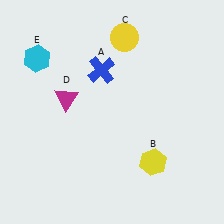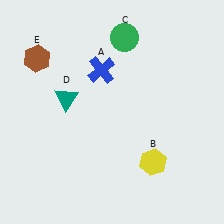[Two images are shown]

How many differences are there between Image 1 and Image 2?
There are 3 differences between the two images.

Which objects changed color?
C changed from yellow to green. D changed from magenta to teal. E changed from cyan to brown.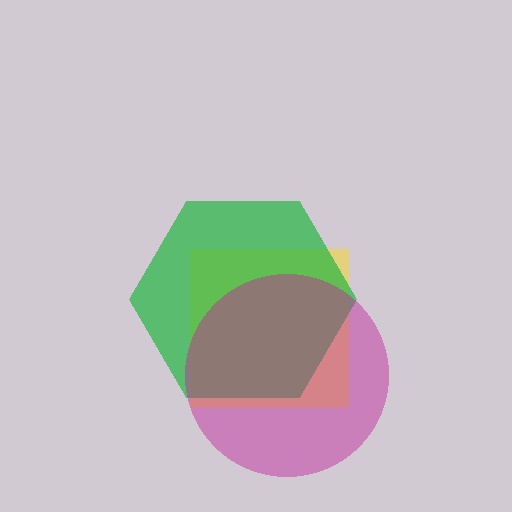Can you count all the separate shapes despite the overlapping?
Yes, there are 3 separate shapes.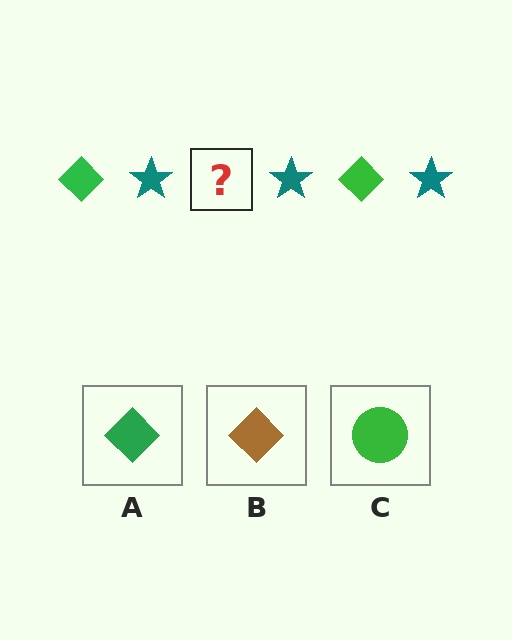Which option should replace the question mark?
Option A.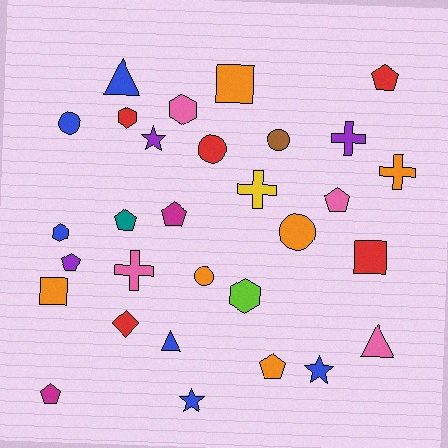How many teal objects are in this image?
There is 1 teal object.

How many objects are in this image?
There are 30 objects.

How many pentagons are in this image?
There are 7 pentagons.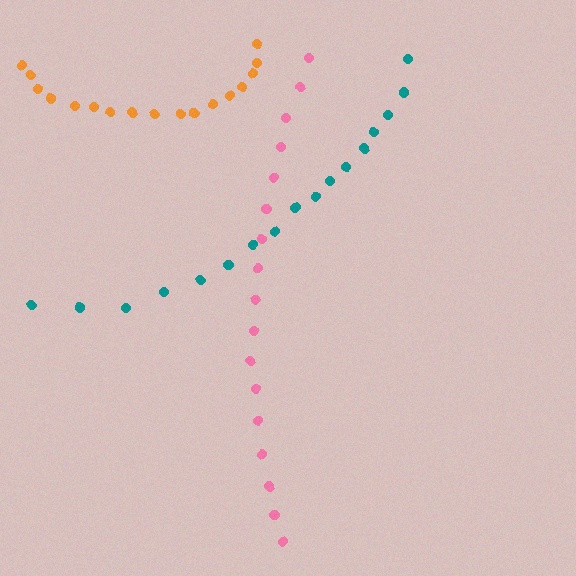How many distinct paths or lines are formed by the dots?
There are 3 distinct paths.